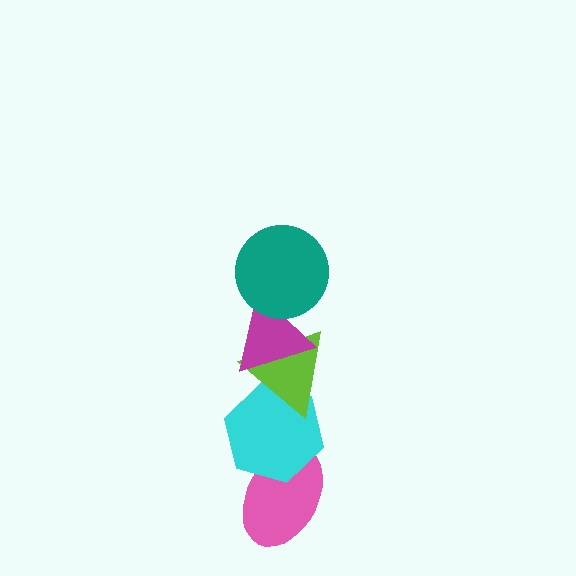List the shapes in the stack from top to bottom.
From top to bottom: the teal circle, the magenta triangle, the lime triangle, the cyan hexagon, the pink ellipse.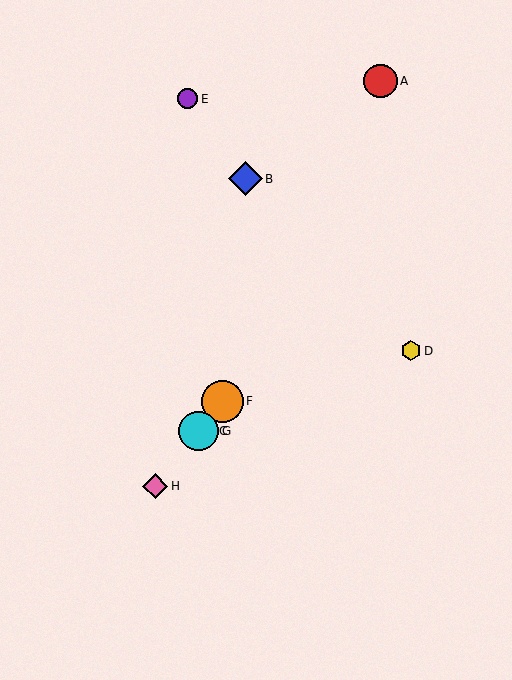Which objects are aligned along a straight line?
Objects C, F, G, H are aligned along a straight line.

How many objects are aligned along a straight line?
4 objects (C, F, G, H) are aligned along a straight line.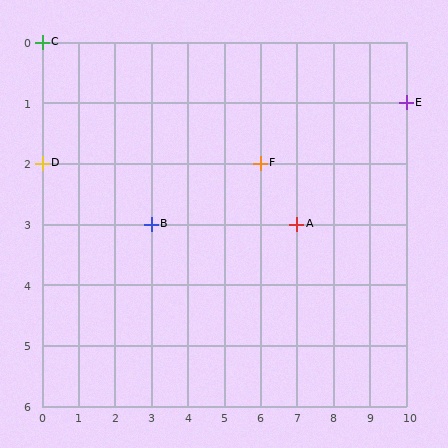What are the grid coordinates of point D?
Point D is at grid coordinates (0, 2).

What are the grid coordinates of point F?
Point F is at grid coordinates (6, 2).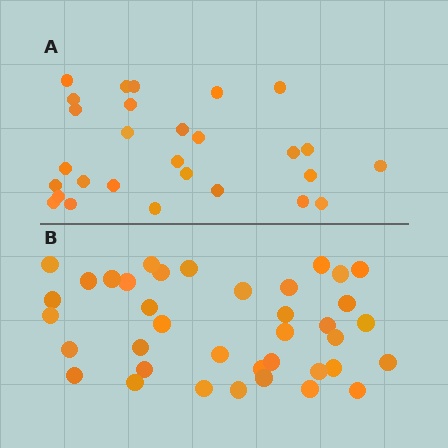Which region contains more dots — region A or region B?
Region B (the bottom region) has more dots.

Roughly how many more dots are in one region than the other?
Region B has roughly 10 or so more dots than region A.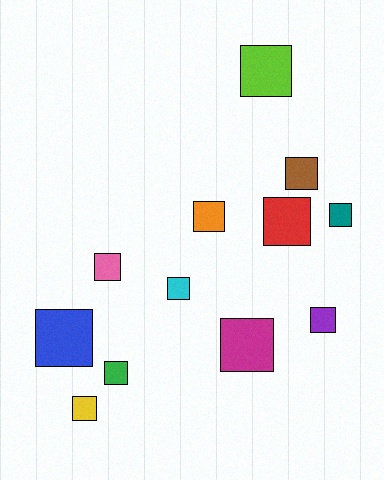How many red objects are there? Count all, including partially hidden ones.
There is 1 red object.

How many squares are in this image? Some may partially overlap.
There are 12 squares.